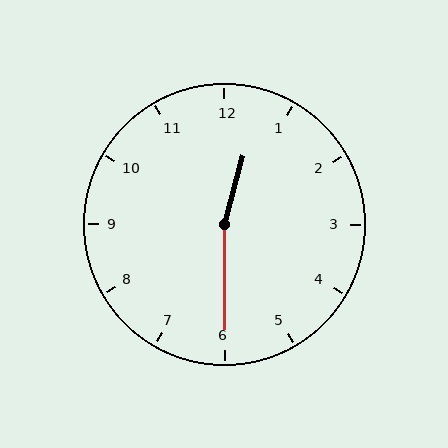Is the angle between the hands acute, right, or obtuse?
It is obtuse.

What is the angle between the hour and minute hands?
Approximately 165 degrees.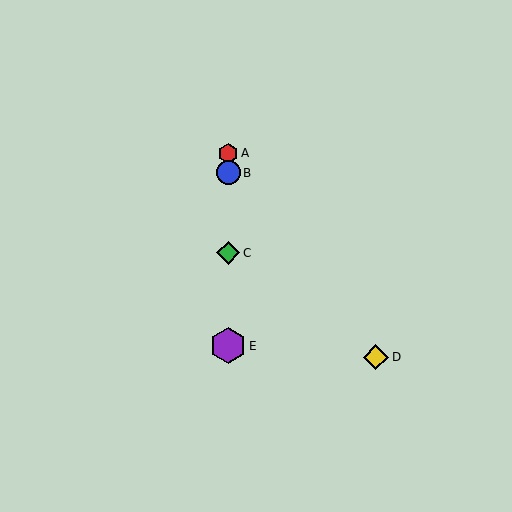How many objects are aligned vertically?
4 objects (A, B, C, E) are aligned vertically.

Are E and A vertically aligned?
Yes, both are at x≈228.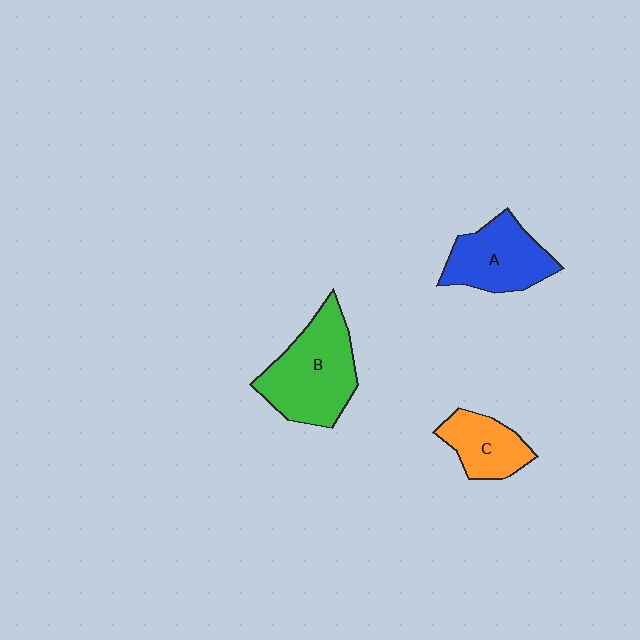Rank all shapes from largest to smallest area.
From largest to smallest: B (green), A (blue), C (orange).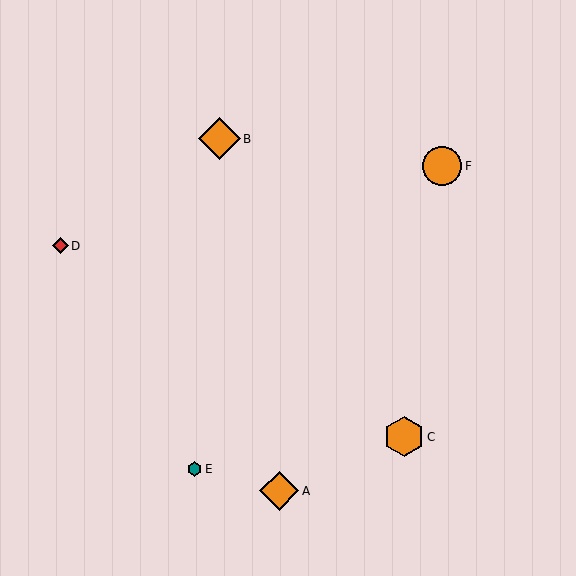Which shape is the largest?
The orange diamond (labeled B) is the largest.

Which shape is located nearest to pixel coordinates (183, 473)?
The teal hexagon (labeled E) at (195, 469) is nearest to that location.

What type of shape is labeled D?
Shape D is a red diamond.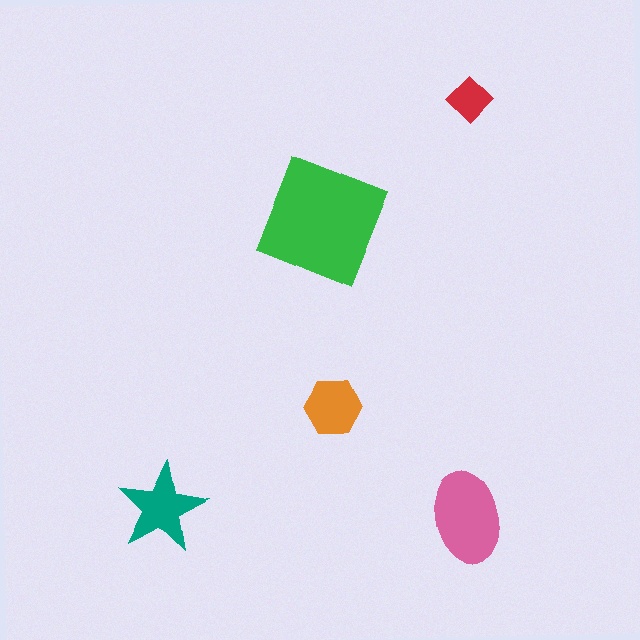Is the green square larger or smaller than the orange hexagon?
Larger.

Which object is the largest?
The green square.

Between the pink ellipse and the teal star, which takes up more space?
The pink ellipse.